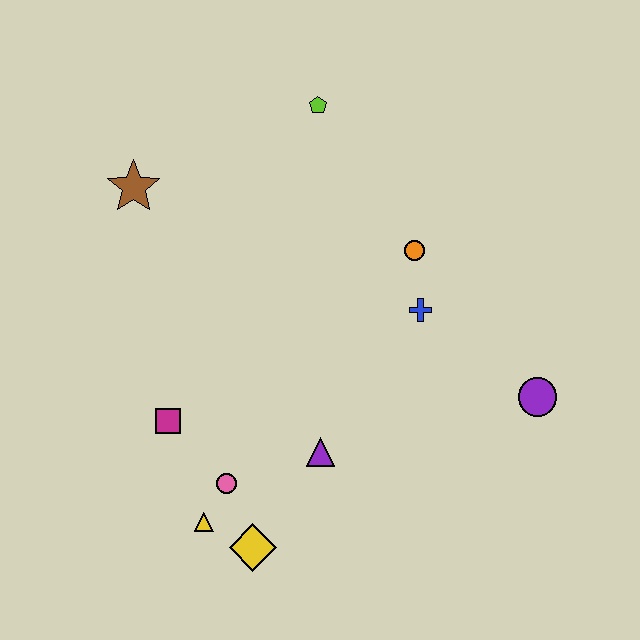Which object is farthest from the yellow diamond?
The lime pentagon is farthest from the yellow diamond.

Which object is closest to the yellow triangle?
The pink circle is closest to the yellow triangle.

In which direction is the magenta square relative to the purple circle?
The magenta square is to the left of the purple circle.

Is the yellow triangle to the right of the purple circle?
No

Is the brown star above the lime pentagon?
No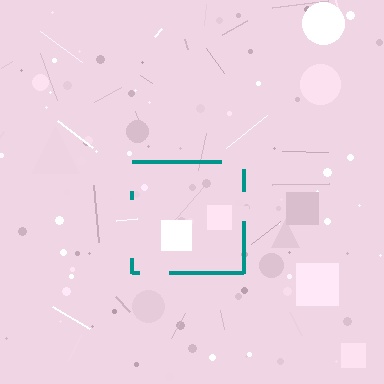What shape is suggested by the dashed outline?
The dashed outline suggests a square.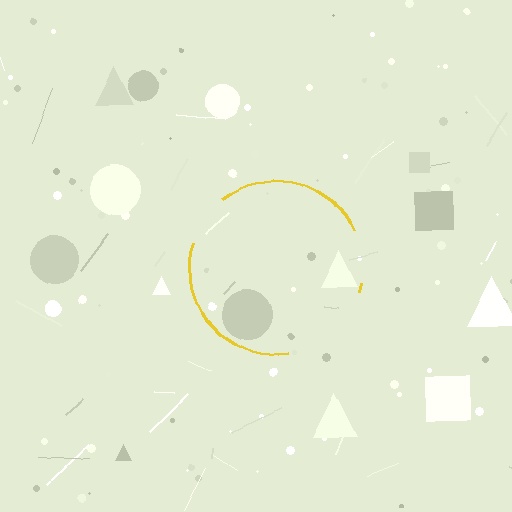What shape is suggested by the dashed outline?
The dashed outline suggests a circle.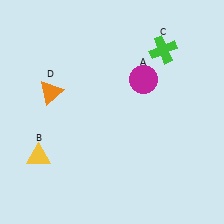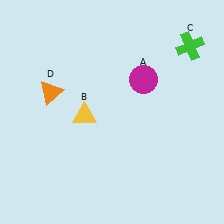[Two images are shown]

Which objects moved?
The objects that moved are: the yellow triangle (B), the green cross (C).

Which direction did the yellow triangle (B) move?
The yellow triangle (B) moved right.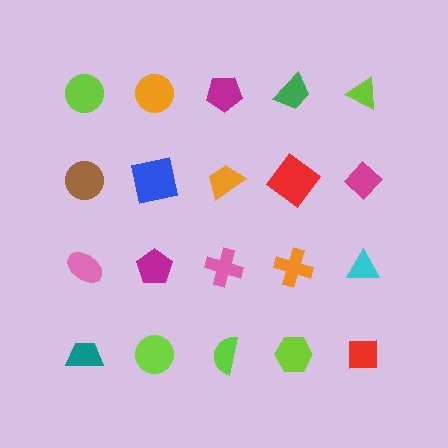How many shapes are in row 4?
5 shapes.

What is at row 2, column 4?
A red diamond.